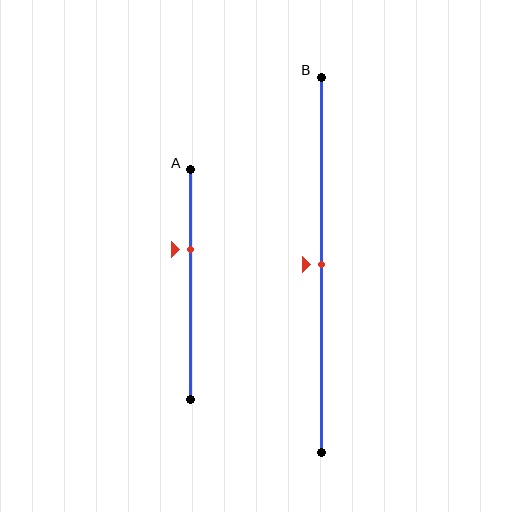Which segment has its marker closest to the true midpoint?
Segment B has its marker closest to the true midpoint.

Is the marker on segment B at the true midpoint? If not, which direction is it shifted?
Yes, the marker on segment B is at the true midpoint.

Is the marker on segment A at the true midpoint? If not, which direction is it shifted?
No, the marker on segment A is shifted upward by about 15% of the segment length.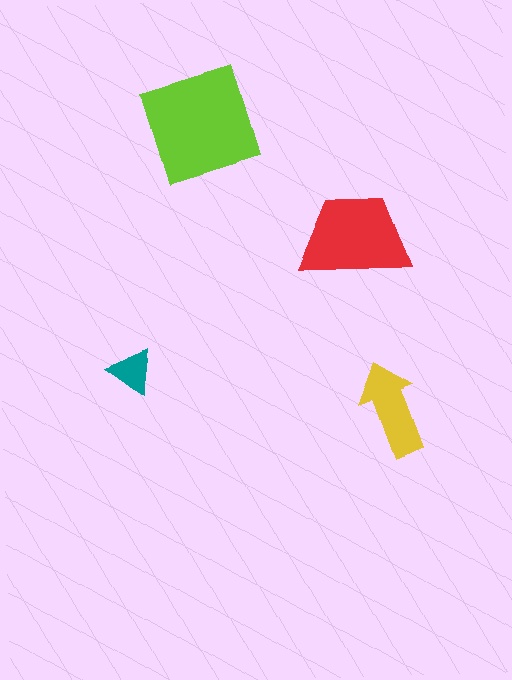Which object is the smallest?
The teal triangle.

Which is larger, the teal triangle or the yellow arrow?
The yellow arrow.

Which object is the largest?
The lime square.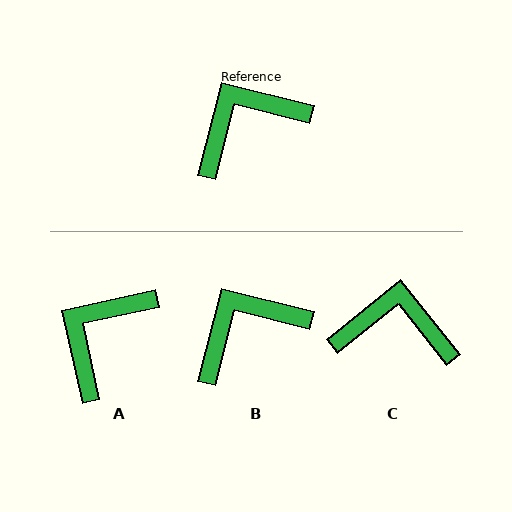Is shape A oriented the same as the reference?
No, it is off by about 26 degrees.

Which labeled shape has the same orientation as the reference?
B.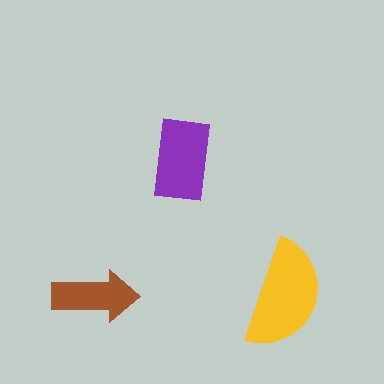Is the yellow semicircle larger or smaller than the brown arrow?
Larger.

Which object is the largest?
The yellow semicircle.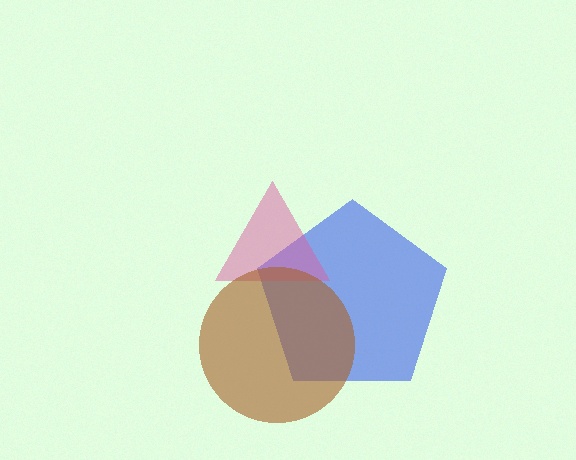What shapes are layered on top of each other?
The layered shapes are: a blue pentagon, a pink triangle, a brown circle.